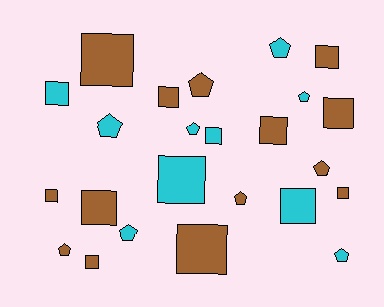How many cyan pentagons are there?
There are 6 cyan pentagons.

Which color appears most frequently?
Brown, with 14 objects.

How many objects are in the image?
There are 24 objects.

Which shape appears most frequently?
Square, with 14 objects.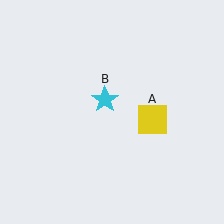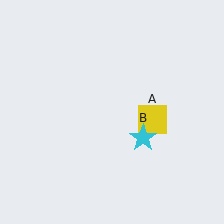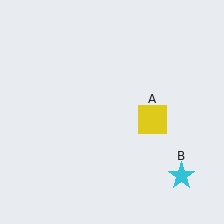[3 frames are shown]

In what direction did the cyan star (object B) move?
The cyan star (object B) moved down and to the right.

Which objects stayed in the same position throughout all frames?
Yellow square (object A) remained stationary.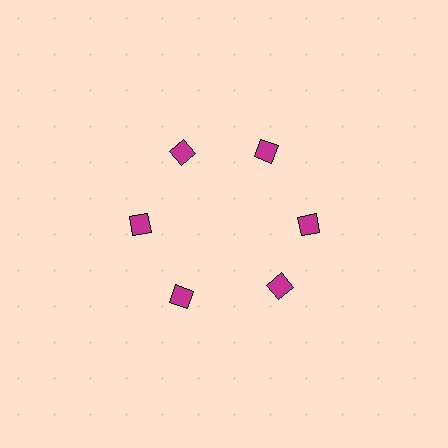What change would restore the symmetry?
The symmetry would be restored by rotating it back into even spacing with its neighbors so that all 6 diamonds sit at equal angles and equal distance from the center.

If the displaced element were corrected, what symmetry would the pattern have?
It would have 6-fold rotational symmetry — the pattern would map onto itself every 60 degrees.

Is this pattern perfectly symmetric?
No. The 6 magenta diamonds are arranged in a ring, but one element near the 5 o'clock position is rotated out of alignment along the ring, breaking the 6-fold rotational symmetry.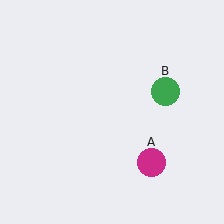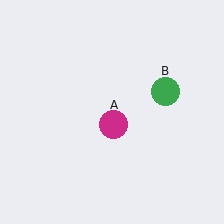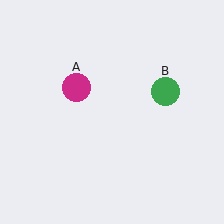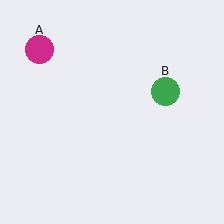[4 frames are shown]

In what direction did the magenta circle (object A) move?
The magenta circle (object A) moved up and to the left.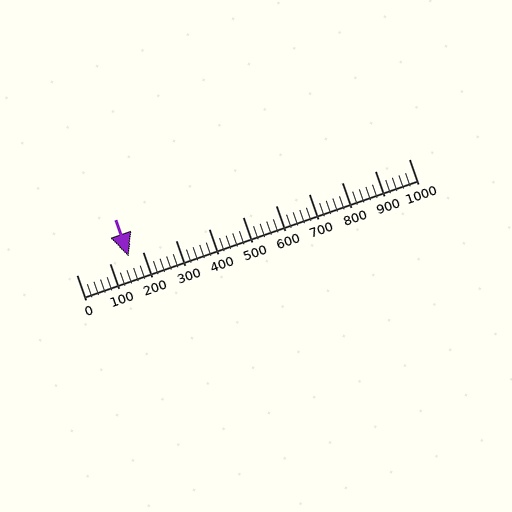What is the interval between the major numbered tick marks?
The major tick marks are spaced 100 units apart.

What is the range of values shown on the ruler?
The ruler shows values from 0 to 1000.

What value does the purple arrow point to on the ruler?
The purple arrow points to approximately 159.